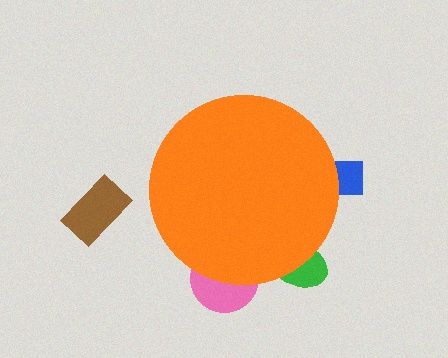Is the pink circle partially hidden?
Yes, the pink circle is partially hidden behind the orange circle.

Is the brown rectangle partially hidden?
No, the brown rectangle is fully visible.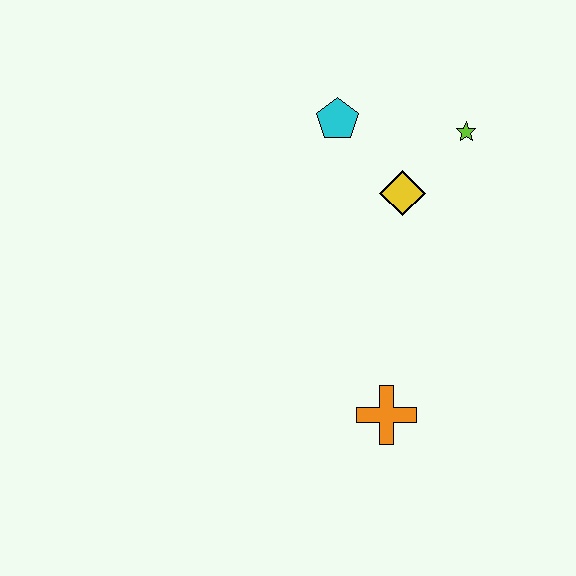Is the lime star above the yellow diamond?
Yes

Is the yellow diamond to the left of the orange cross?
No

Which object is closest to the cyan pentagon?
The yellow diamond is closest to the cyan pentagon.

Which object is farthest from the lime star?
The orange cross is farthest from the lime star.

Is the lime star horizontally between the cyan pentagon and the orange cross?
No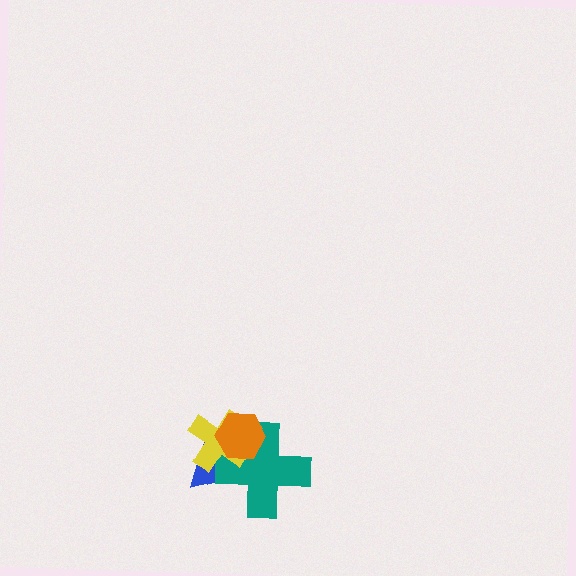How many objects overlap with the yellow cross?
3 objects overlap with the yellow cross.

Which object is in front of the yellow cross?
The orange hexagon is in front of the yellow cross.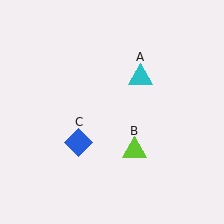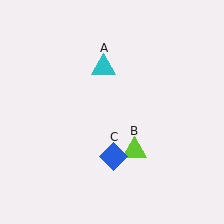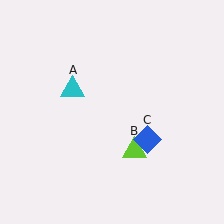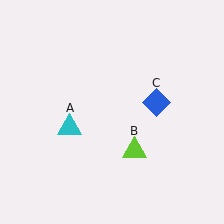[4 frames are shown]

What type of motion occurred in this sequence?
The cyan triangle (object A), blue diamond (object C) rotated counterclockwise around the center of the scene.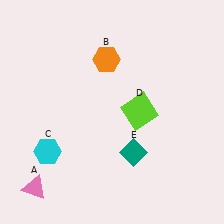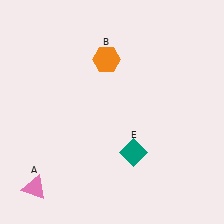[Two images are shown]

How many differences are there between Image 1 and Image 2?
There are 2 differences between the two images.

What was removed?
The cyan hexagon (C), the lime square (D) were removed in Image 2.